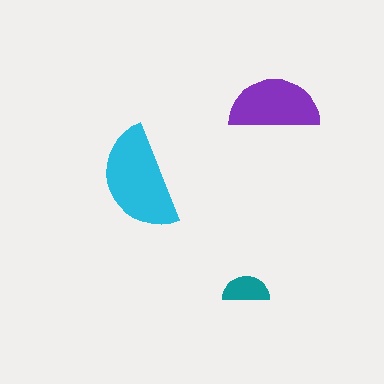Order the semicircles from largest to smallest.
the cyan one, the purple one, the teal one.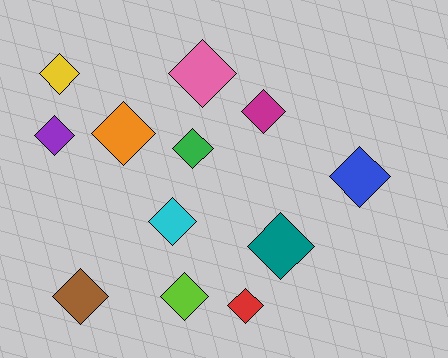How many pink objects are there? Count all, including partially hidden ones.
There is 1 pink object.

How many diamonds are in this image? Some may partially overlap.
There are 12 diamonds.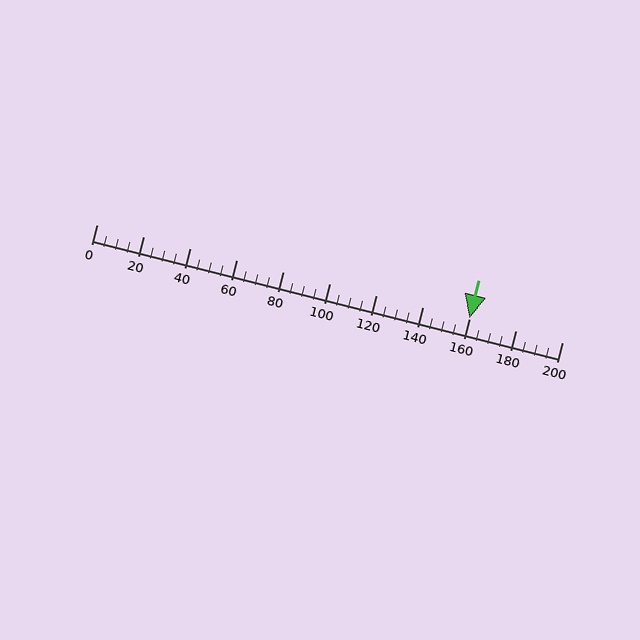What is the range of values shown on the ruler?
The ruler shows values from 0 to 200.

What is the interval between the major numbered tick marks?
The major tick marks are spaced 20 units apart.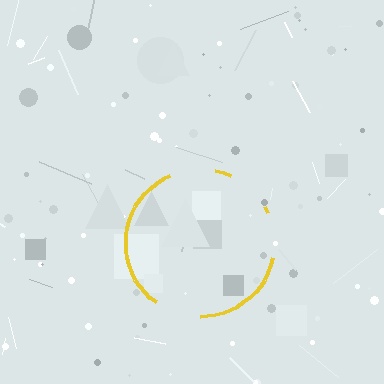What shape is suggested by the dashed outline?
The dashed outline suggests a circle.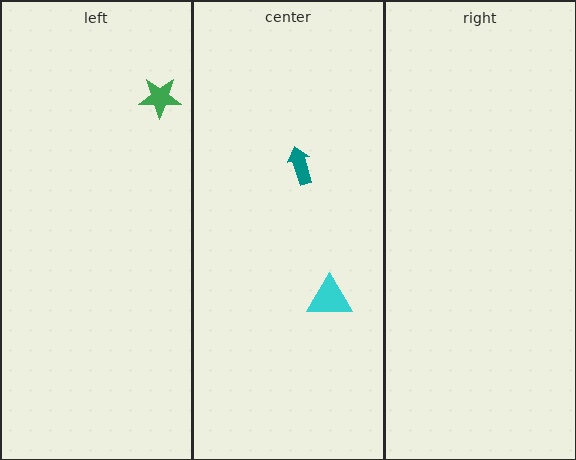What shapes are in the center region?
The teal arrow, the cyan triangle.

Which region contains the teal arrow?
The center region.